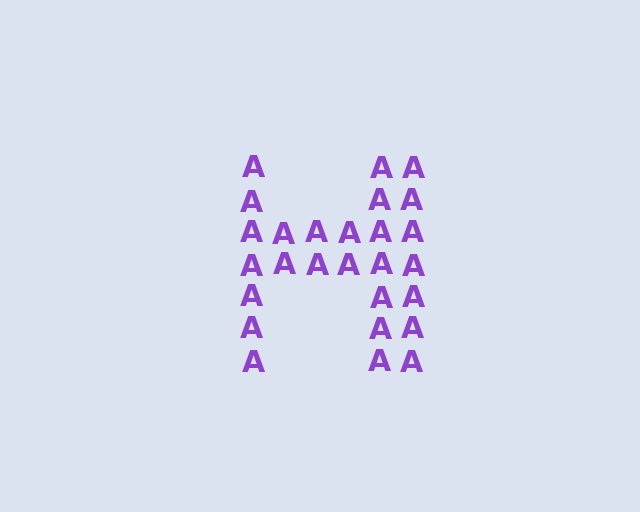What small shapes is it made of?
It is made of small letter A's.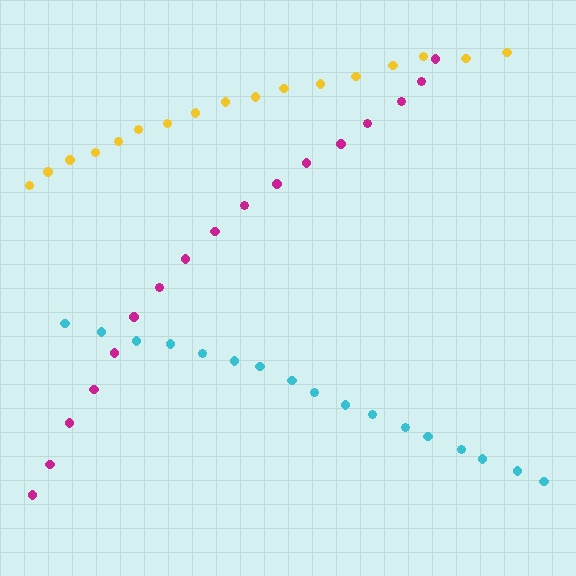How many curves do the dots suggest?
There are 3 distinct paths.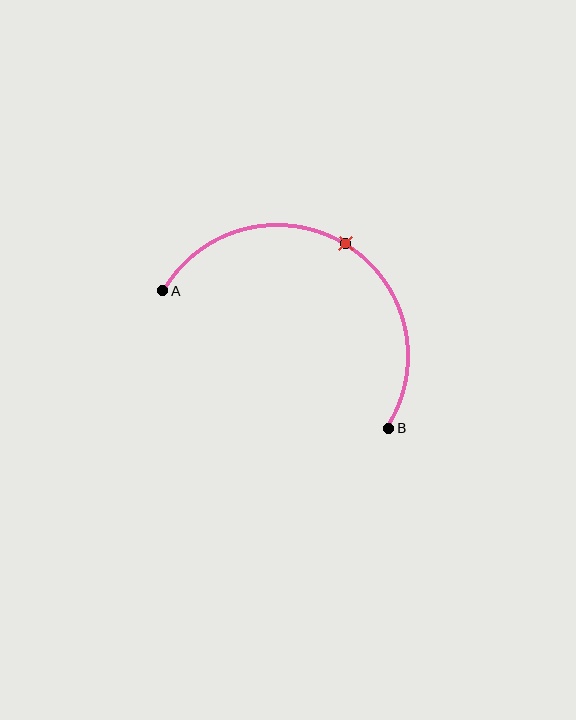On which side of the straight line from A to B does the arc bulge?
The arc bulges above the straight line connecting A and B.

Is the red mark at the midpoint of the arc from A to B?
Yes. The red mark lies on the arc at equal arc-length from both A and B — it is the arc midpoint.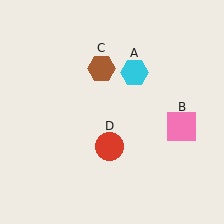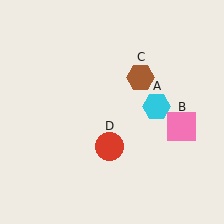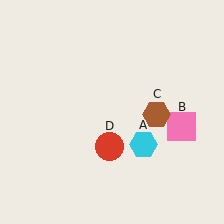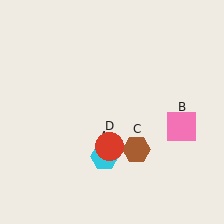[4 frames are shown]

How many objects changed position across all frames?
2 objects changed position: cyan hexagon (object A), brown hexagon (object C).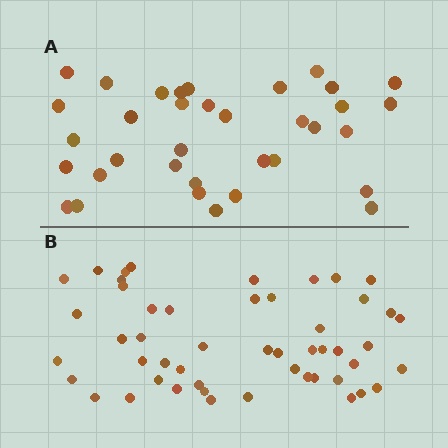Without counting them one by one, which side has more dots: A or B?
Region B (the bottom region) has more dots.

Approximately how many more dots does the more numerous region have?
Region B has approximately 15 more dots than region A.